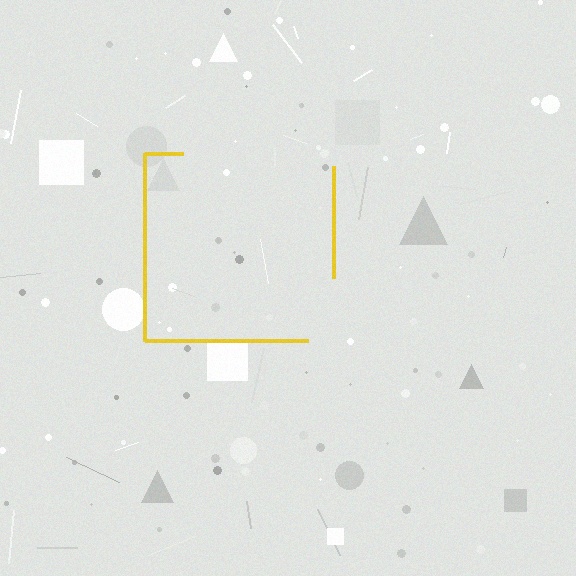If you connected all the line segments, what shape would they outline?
They would outline a square.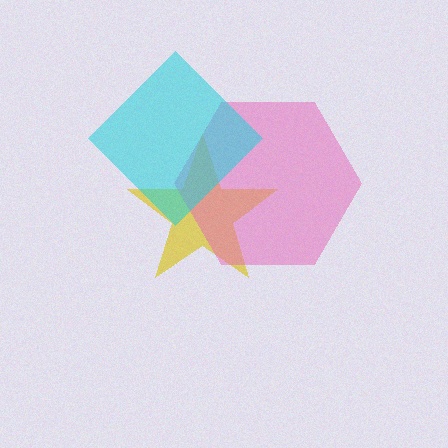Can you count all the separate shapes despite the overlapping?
Yes, there are 3 separate shapes.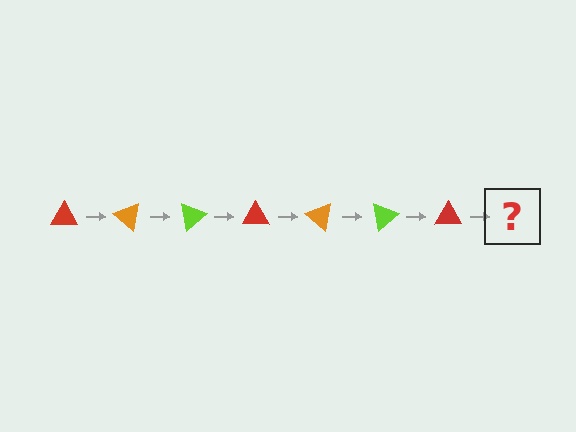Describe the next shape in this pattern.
It should be an orange triangle, rotated 280 degrees from the start.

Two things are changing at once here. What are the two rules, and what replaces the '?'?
The two rules are that it rotates 40 degrees each step and the color cycles through red, orange, and lime. The '?' should be an orange triangle, rotated 280 degrees from the start.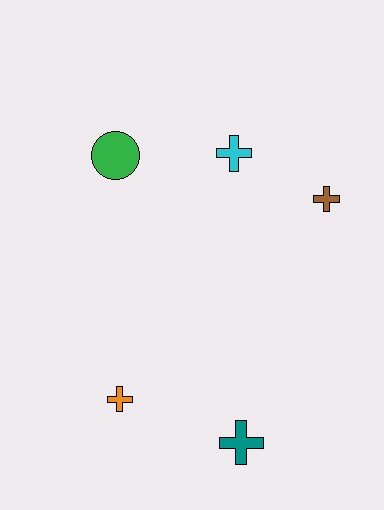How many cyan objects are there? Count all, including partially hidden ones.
There is 1 cyan object.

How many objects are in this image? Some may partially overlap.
There are 5 objects.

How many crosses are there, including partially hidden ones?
There are 4 crosses.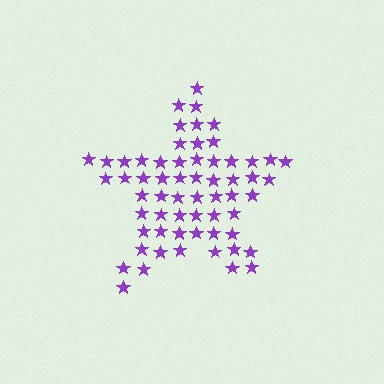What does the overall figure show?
The overall figure shows a star.